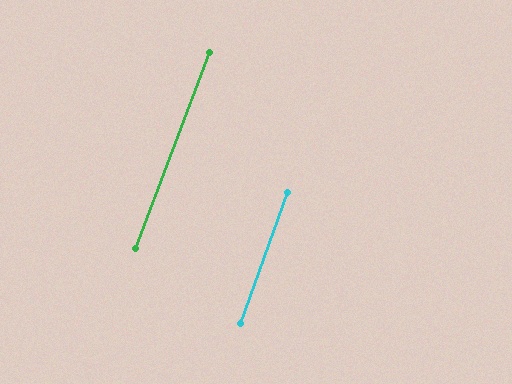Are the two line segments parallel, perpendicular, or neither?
Parallel — their directions differ by only 1.3°.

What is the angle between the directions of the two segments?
Approximately 1 degree.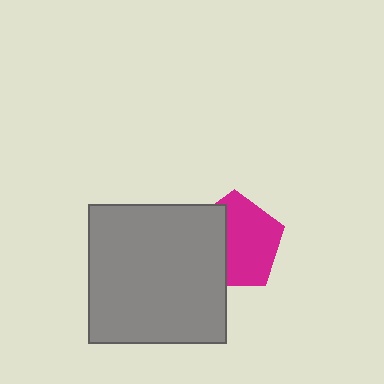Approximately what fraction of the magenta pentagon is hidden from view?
Roughly 39% of the magenta pentagon is hidden behind the gray square.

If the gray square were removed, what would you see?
You would see the complete magenta pentagon.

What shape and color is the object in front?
The object in front is a gray square.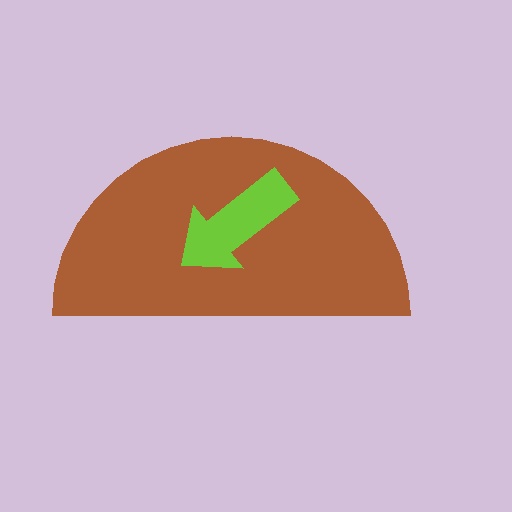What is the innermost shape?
The lime arrow.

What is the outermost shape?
The brown semicircle.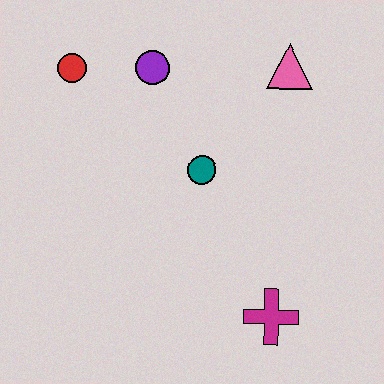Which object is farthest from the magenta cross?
The red circle is farthest from the magenta cross.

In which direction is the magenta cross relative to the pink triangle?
The magenta cross is below the pink triangle.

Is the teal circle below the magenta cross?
No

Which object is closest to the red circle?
The purple circle is closest to the red circle.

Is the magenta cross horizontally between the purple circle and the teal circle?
No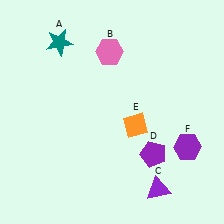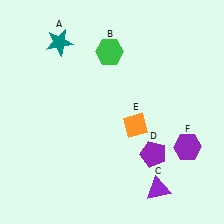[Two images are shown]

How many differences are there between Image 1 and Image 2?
There is 1 difference between the two images.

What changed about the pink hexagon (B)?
In Image 1, B is pink. In Image 2, it changed to green.